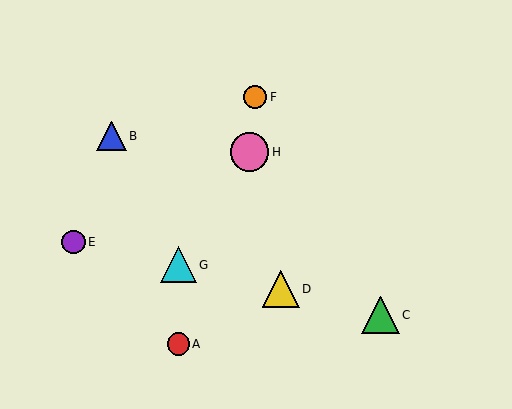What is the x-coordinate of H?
Object H is at x≈249.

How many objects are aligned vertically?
2 objects (A, G) are aligned vertically.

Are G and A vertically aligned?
Yes, both are at x≈178.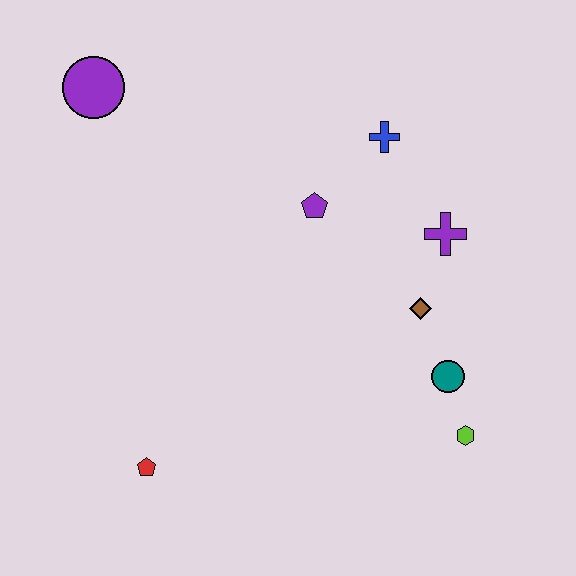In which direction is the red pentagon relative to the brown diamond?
The red pentagon is to the left of the brown diamond.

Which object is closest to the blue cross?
The purple pentagon is closest to the blue cross.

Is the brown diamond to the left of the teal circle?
Yes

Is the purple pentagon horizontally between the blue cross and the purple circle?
Yes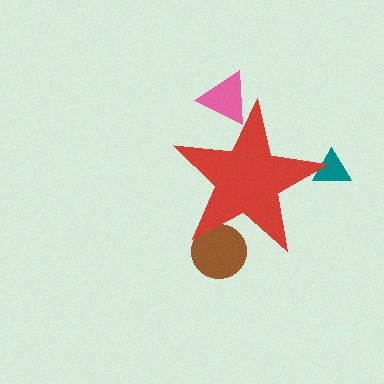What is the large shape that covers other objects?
A red star.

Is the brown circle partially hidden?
Yes, the brown circle is partially hidden behind the red star.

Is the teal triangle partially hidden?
Yes, the teal triangle is partially hidden behind the red star.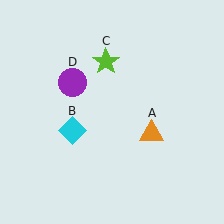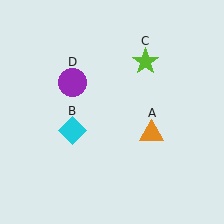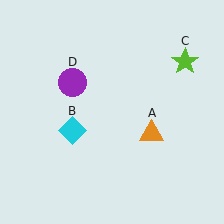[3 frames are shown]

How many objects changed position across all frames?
1 object changed position: lime star (object C).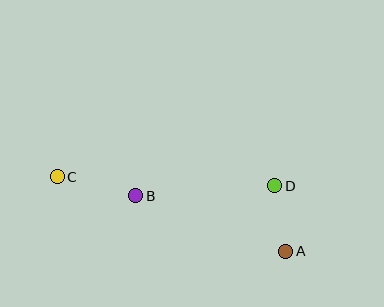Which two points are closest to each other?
Points A and D are closest to each other.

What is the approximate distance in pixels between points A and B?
The distance between A and B is approximately 160 pixels.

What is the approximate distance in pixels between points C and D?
The distance between C and D is approximately 218 pixels.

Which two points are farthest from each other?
Points A and C are farthest from each other.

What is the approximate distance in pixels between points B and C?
The distance between B and C is approximately 81 pixels.